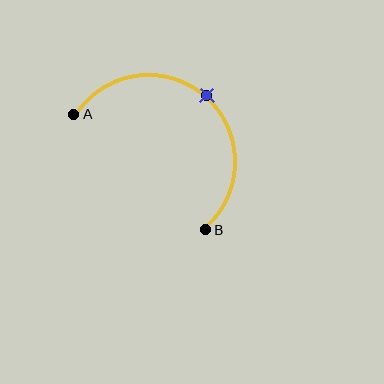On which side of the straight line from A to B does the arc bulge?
The arc bulges above and to the right of the straight line connecting A and B.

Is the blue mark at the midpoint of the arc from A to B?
Yes. The blue mark lies on the arc at equal arc-length from both A and B — it is the arc midpoint.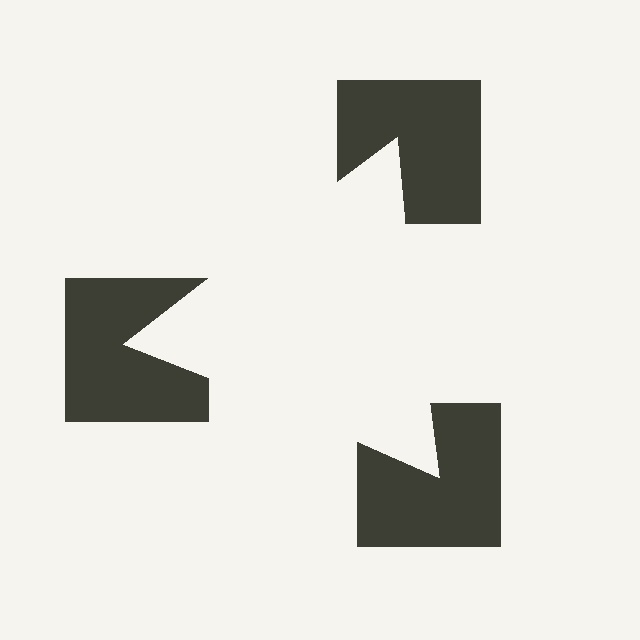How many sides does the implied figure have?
3 sides.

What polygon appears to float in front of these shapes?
An illusory triangle — its edges are inferred from the aligned wedge cuts in the notched squares, not physically drawn.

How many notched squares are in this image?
There are 3 — one at each vertex of the illusory triangle.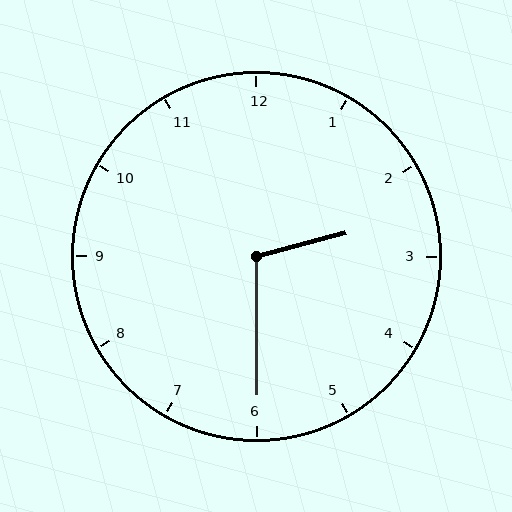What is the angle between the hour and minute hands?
Approximately 105 degrees.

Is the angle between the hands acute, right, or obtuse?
It is obtuse.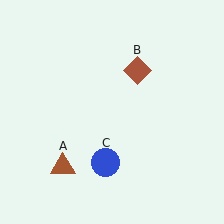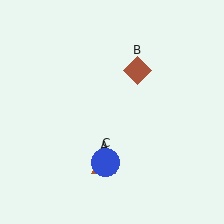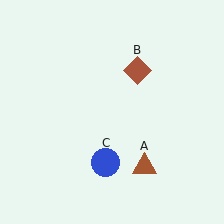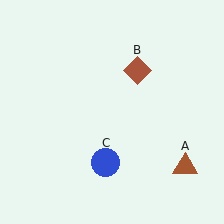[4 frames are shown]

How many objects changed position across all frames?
1 object changed position: brown triangle (object A).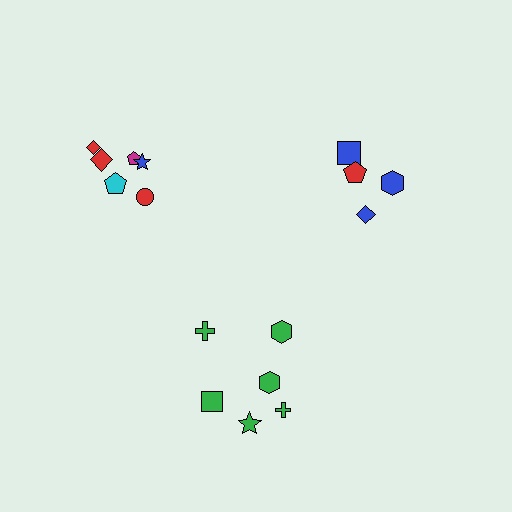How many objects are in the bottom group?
There are 6 objects.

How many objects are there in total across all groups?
There are 16 objects.